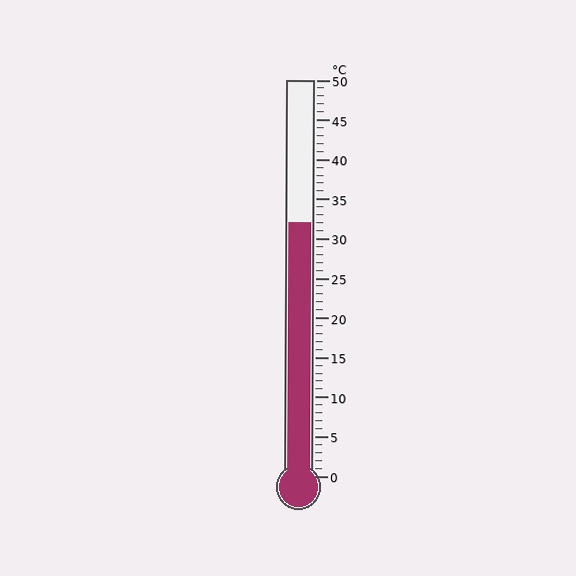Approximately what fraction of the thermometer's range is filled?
The thermometer is filled to approximately 65% of its range.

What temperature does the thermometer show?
The thermometer shows approximately 32°C.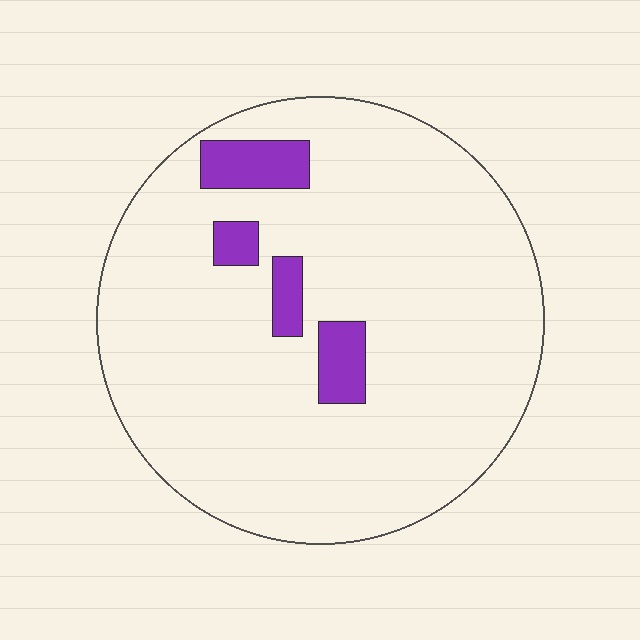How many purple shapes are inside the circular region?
4.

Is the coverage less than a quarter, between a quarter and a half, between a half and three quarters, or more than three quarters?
Less than a quarter.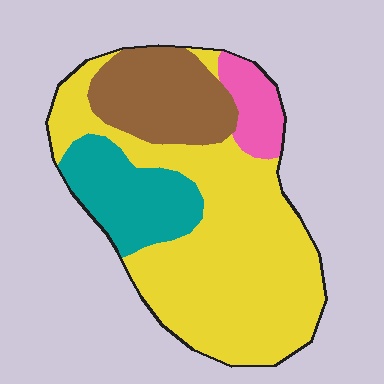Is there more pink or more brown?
Brown.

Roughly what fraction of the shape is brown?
Brown covers 19% of the shape.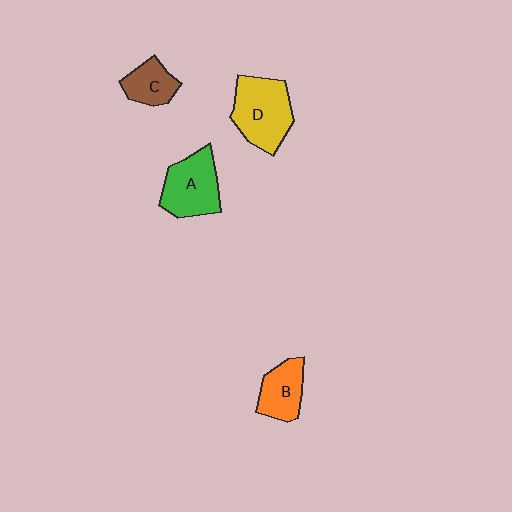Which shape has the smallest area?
Shape C (brown).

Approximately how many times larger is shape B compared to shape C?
Approximately 1.2 times.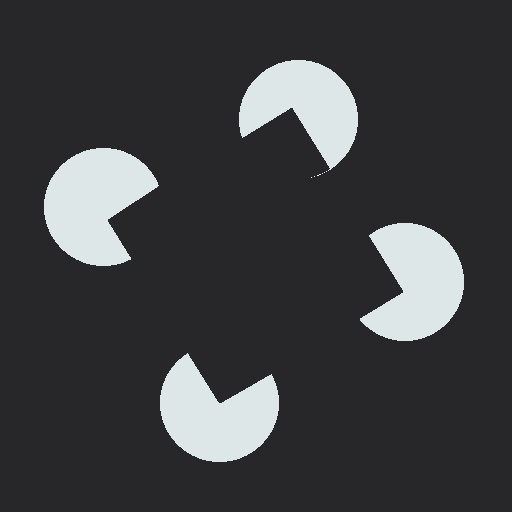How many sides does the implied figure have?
4 sides.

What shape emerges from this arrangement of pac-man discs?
An illusory square — its edges are inferred from the aligned wedge cuts in the pac-man discs, not physically drawn.